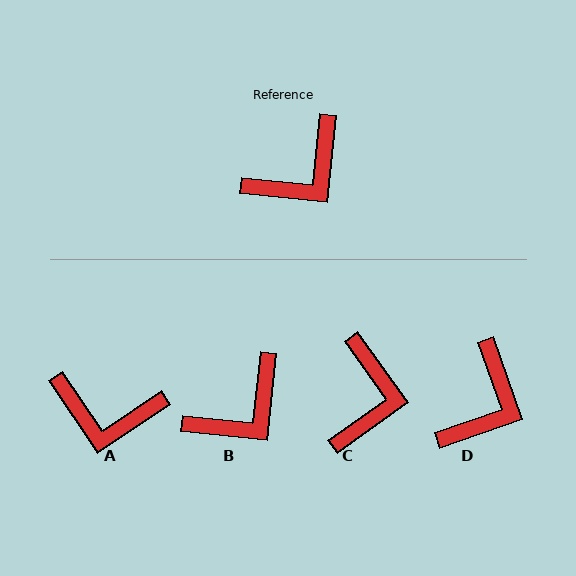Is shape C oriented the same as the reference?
No, it is off by about 42 degrees.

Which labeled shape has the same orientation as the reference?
B.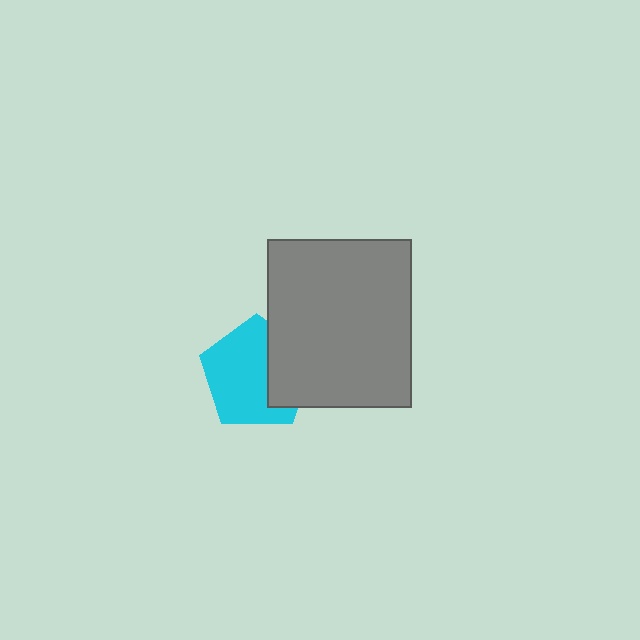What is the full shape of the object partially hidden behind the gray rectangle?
The partially hidden object is a cyan pentagon.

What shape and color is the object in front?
The object in front is a gray rectangle.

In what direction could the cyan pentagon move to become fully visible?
The cyan pentagon could move left. That would shift it out from behind the gray rectangle entirely.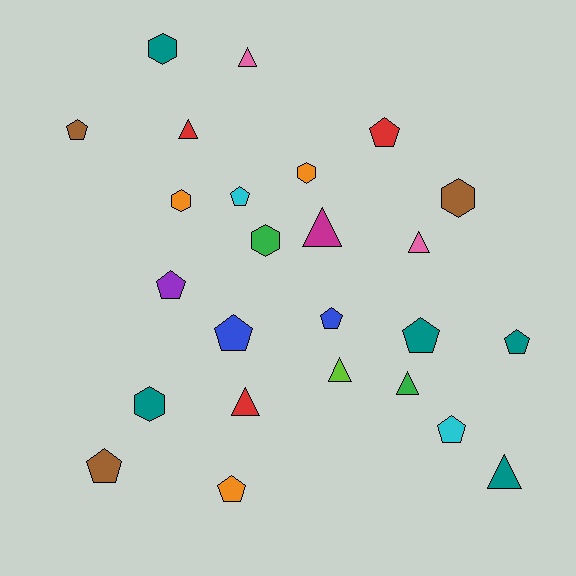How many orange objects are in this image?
There are 3 orange objects.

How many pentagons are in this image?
There are 11 pentagons.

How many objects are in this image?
There are 25 objects.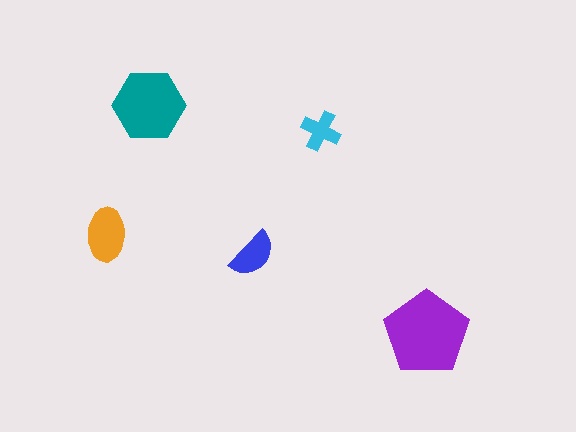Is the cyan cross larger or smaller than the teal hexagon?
Smaller.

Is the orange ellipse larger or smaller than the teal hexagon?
Smaller.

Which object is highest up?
The teal hexagon is topmost.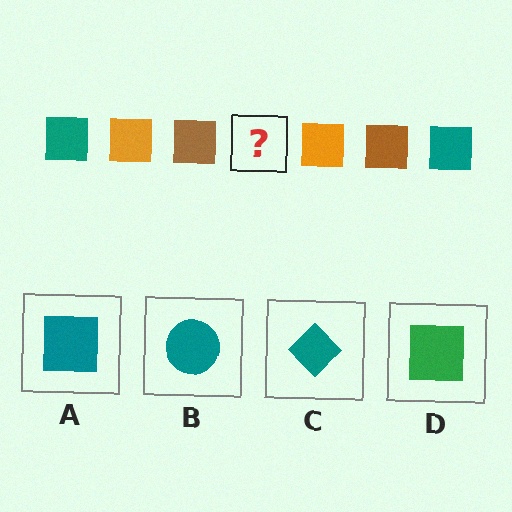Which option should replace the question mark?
Option A.